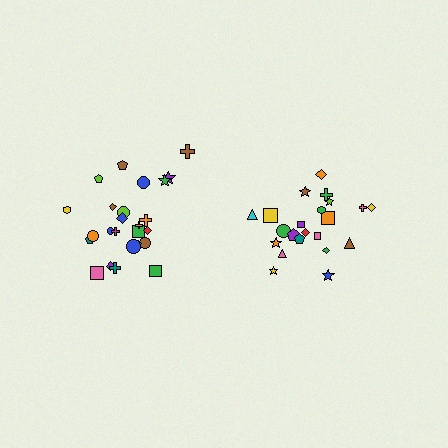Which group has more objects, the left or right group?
The left group.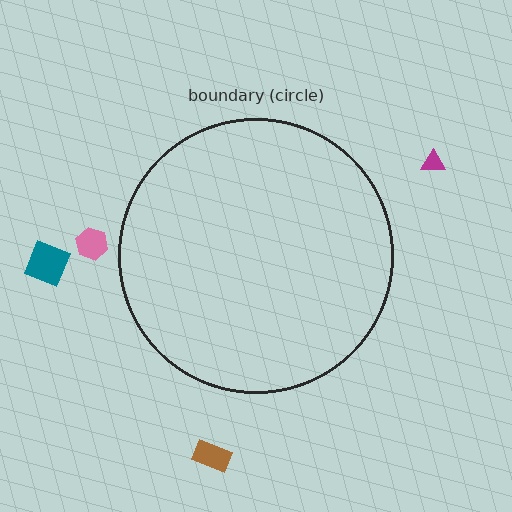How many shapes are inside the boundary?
0 inside, 4 outside.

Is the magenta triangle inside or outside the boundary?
Outside.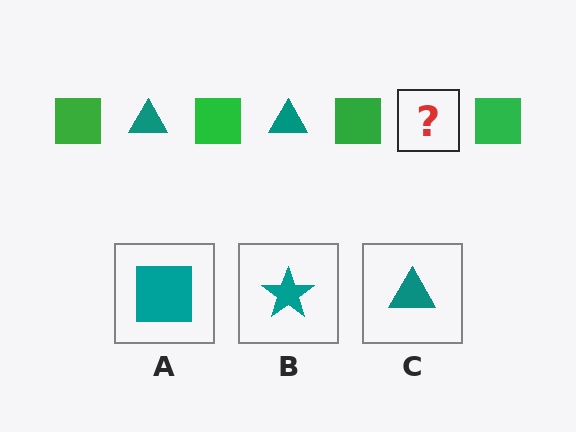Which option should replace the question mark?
Option C.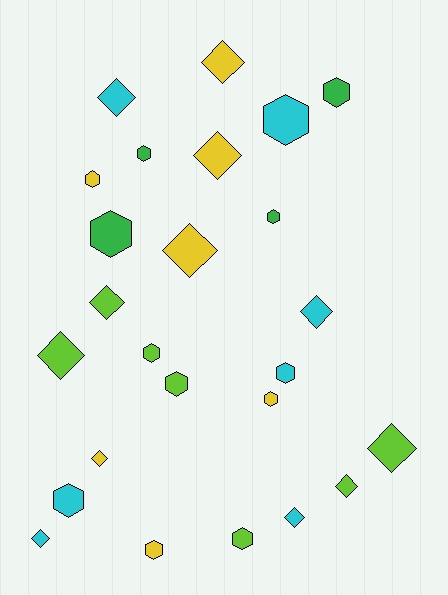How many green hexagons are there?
There are 4 green hexagons.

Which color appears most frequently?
Cyan, with 7 objects.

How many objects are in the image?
There are 25 objects.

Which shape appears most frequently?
Hexagon, with 13 objects.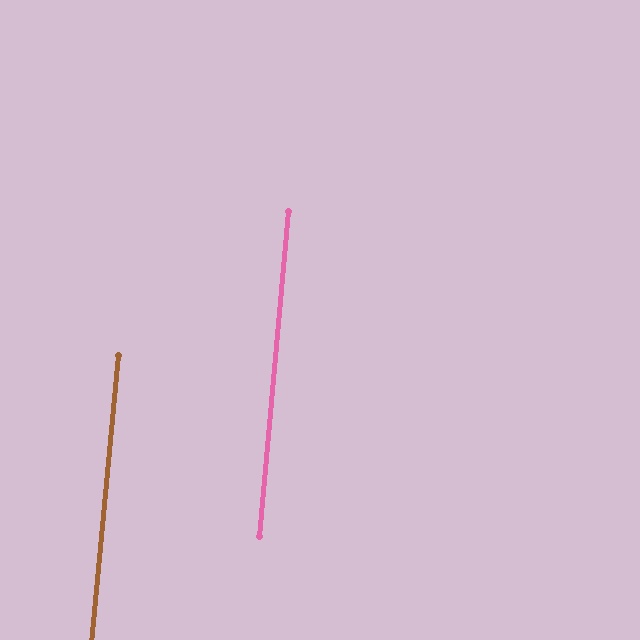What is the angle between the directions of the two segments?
Approximately 0 degrees.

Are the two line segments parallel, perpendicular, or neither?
Parallel — their directions differ by only 0.1°.